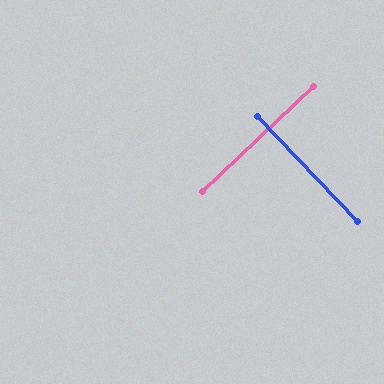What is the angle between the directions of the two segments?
Approximately 90 degrees.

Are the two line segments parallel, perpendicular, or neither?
Perpendicular — they meet at approximately 90°.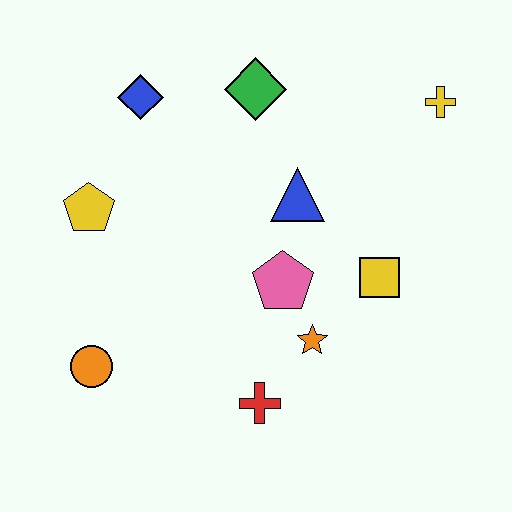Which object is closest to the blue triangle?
The pink pentagon is closest to the blue triangle.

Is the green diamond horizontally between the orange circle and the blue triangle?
Yes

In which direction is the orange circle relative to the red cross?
The orange circle is to the left of the red cross.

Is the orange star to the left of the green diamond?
No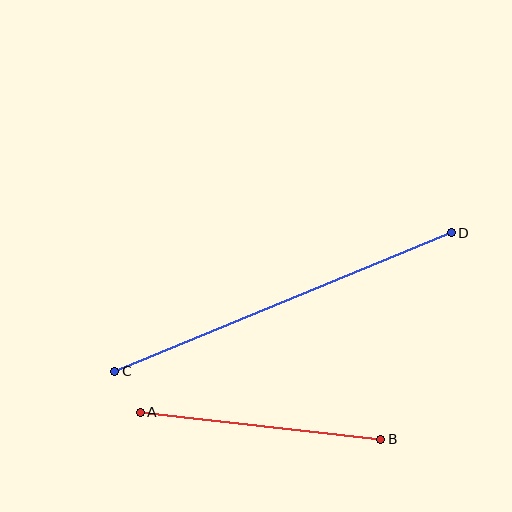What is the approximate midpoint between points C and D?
The midpoint is at approximately (283, 302) pixels.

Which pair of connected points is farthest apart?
Points C and D are farthest apart.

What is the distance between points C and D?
The distance is approximately 364 pixels.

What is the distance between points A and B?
The distance is approximately 242 pixels.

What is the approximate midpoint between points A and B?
The midpoint is at approximately (261, 426) pixels.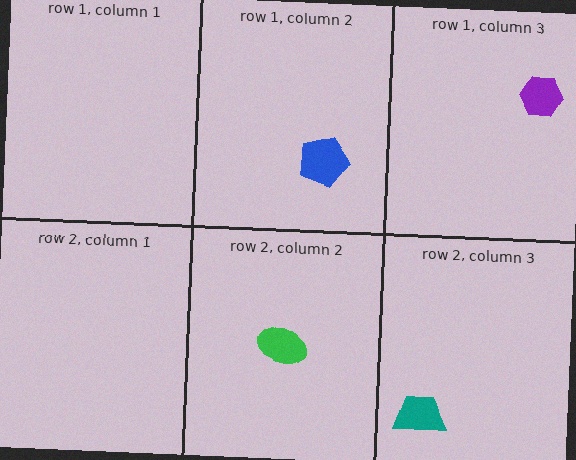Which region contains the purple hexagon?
The row 1, column 3 region.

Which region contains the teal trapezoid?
The row 2, column 3 region.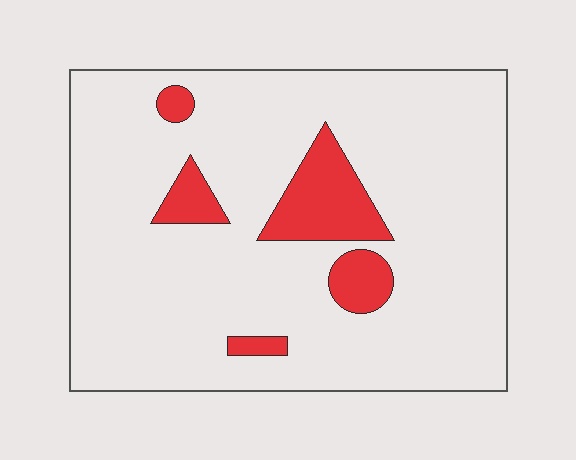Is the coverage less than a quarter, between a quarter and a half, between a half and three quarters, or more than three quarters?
Less than a quarter.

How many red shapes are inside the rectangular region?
5.